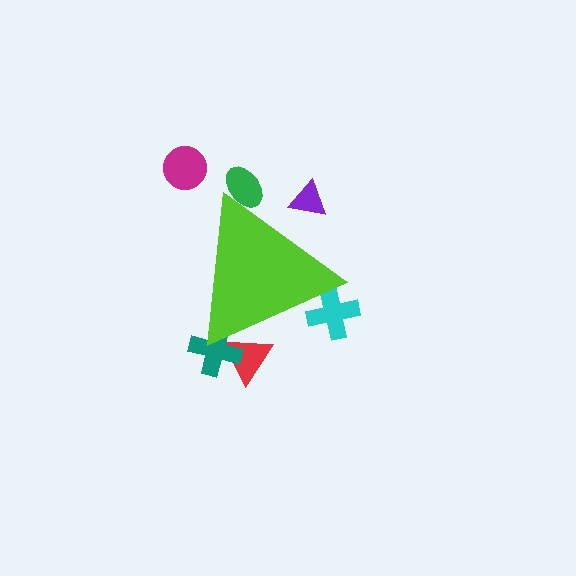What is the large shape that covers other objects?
A lime triangle.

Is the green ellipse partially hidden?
Yes, the green ellipse is partially hidden behind the lime triangle.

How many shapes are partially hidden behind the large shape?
5 shapes are partially hidden.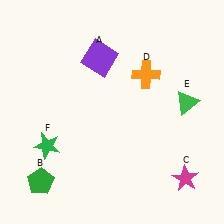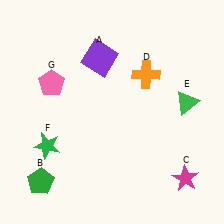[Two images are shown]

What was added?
A pink pentagon (G) was added in Image 2.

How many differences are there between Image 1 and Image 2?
There is 1 difference between the two images.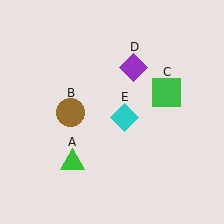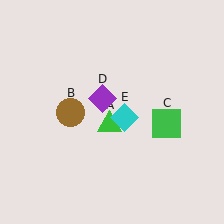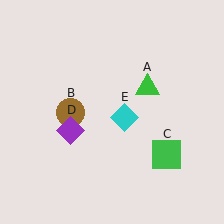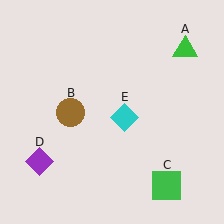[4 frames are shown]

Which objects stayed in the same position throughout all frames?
Brown circle (object B) and cyan diamond (object E) remained stationary.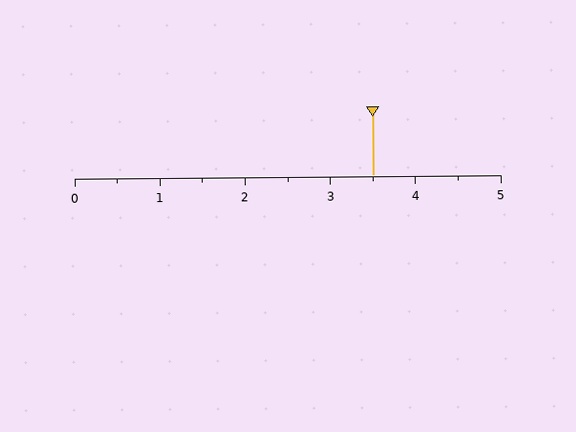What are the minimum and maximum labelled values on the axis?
The axis runs from 0 to 5.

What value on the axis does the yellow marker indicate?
The marker indicates approximately 3.5.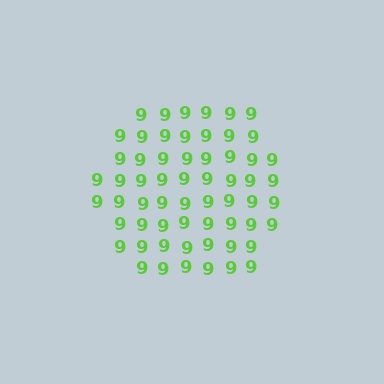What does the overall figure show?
The overall figure shows a hexagon.